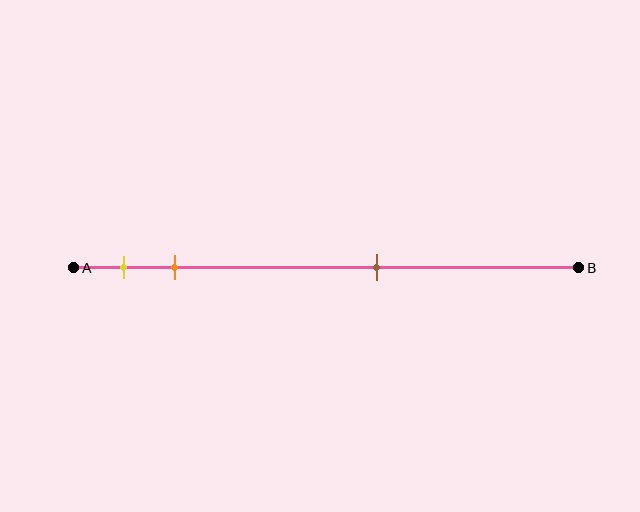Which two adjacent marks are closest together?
The yellow and orange marks are the closest adjacent pair.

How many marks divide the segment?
There are 3 marks dividing the segment.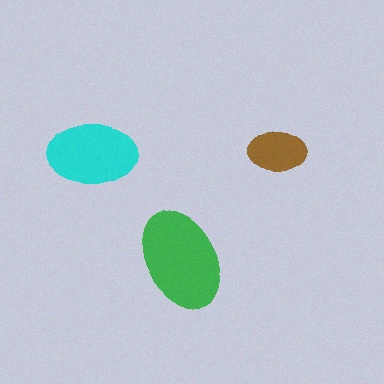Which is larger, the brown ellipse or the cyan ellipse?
The cyan one.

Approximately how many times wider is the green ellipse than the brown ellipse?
About 2 times wider.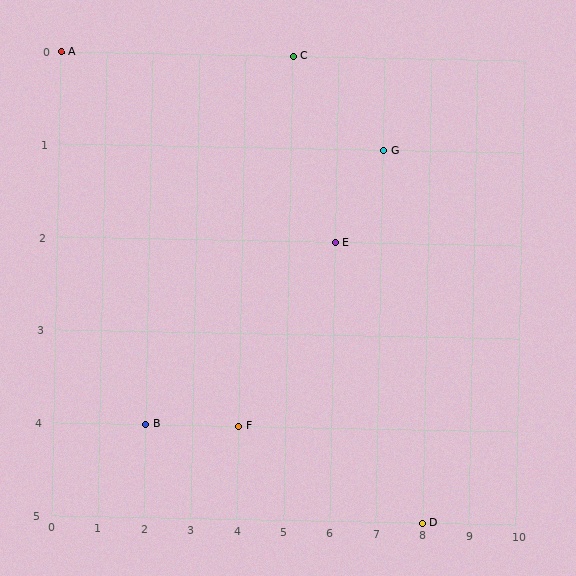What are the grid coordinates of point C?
Point C is at grid coordinates (5, 0).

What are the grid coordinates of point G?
Point G is at grid coordinates (7, 1).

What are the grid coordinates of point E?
Point E is at grid coordinates (6, 2).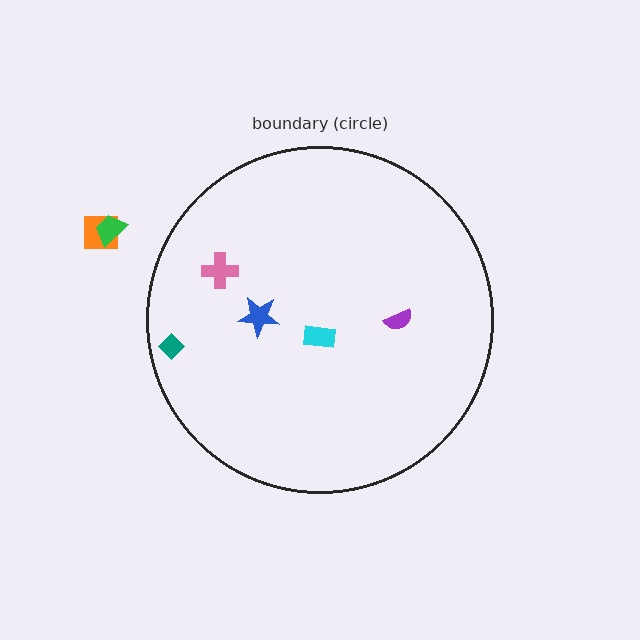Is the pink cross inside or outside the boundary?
Inside.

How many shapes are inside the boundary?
5 inside, 2 outside.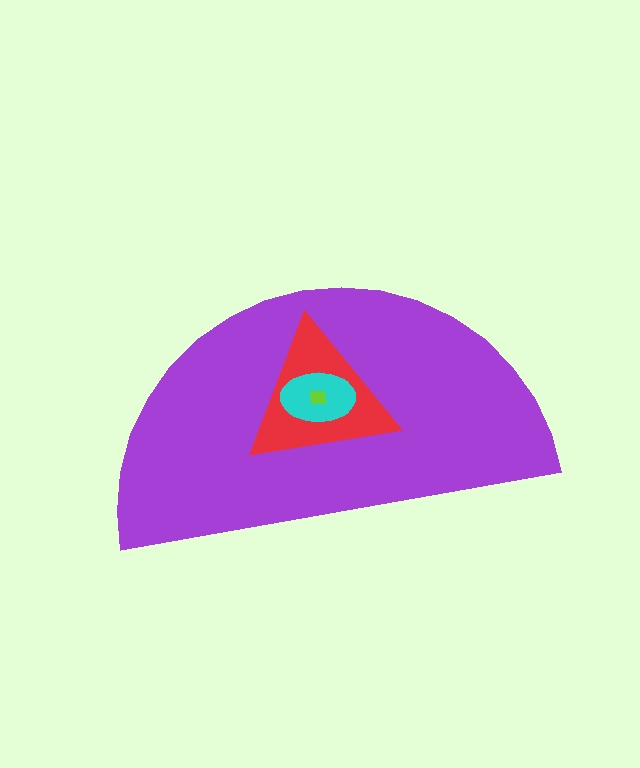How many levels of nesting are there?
4.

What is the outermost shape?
The purple semicircle.